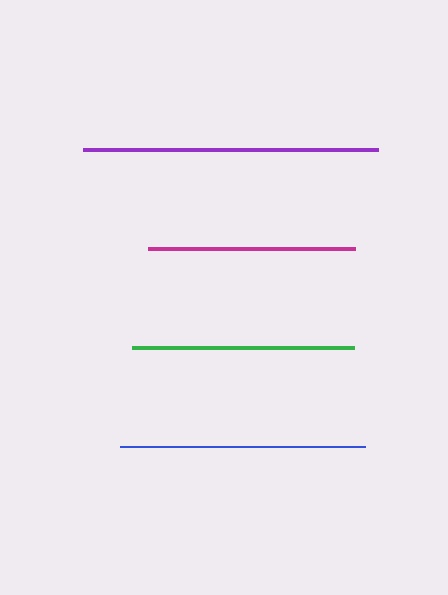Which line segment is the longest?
The purple line is the longest at approximately 295 pixels.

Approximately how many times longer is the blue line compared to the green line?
The blue line is approximately 1.1 times the length of the green line.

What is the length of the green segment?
The green segment is approximately 222 pixels long.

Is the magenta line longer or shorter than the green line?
The green line is longer than the magenta line.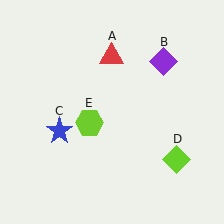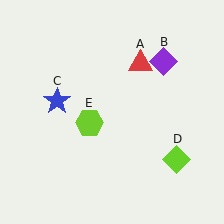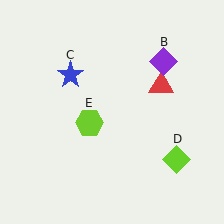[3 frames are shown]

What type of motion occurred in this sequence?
The red triangle (object A), blue star (object C) rotated clockwise around the center of the scene.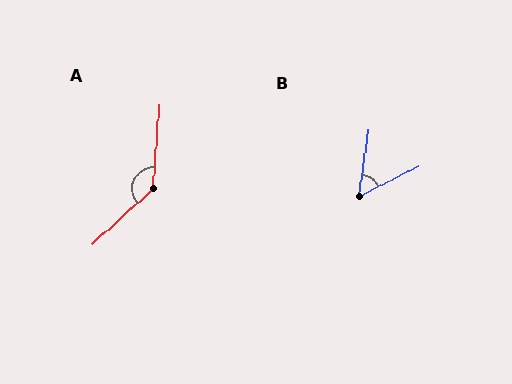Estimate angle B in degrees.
Approximately 55 degrees.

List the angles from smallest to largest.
B (55°), A (137°).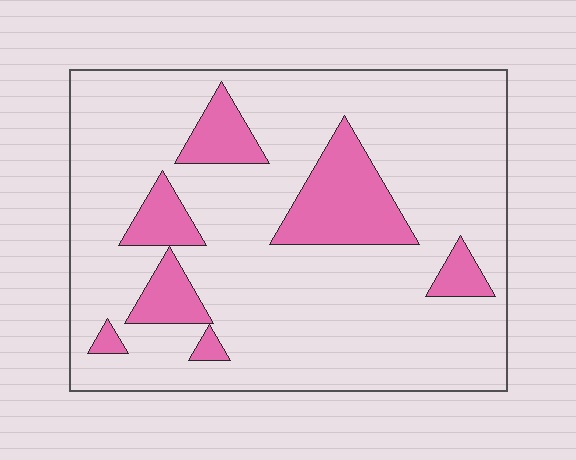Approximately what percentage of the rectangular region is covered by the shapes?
Approximately 15%.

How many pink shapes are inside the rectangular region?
7.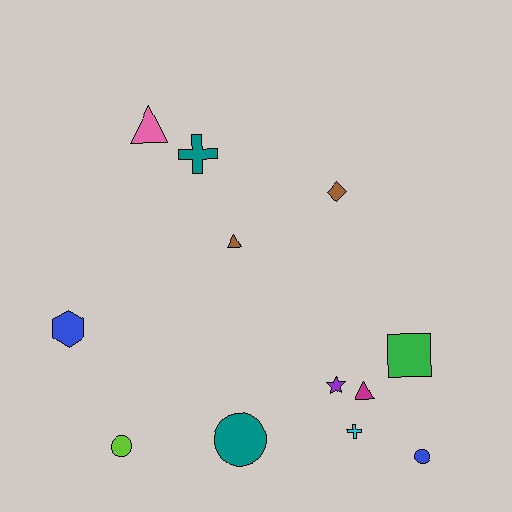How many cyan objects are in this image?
There is 1 cyan object.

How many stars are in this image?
There is 1 star.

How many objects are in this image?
There are 12 objects.